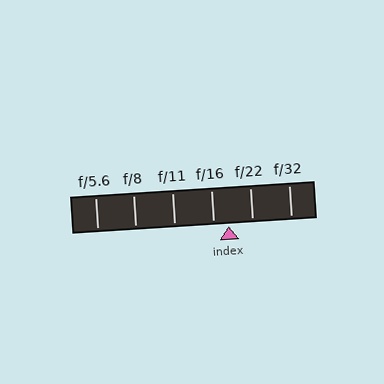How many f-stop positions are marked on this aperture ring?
There are 6 f-stop positions marked.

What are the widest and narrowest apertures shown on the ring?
The widest aperture shown is f/5.6 and the narrowest is f/32.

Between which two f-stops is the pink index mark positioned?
The index mark is between f/16 and f/22.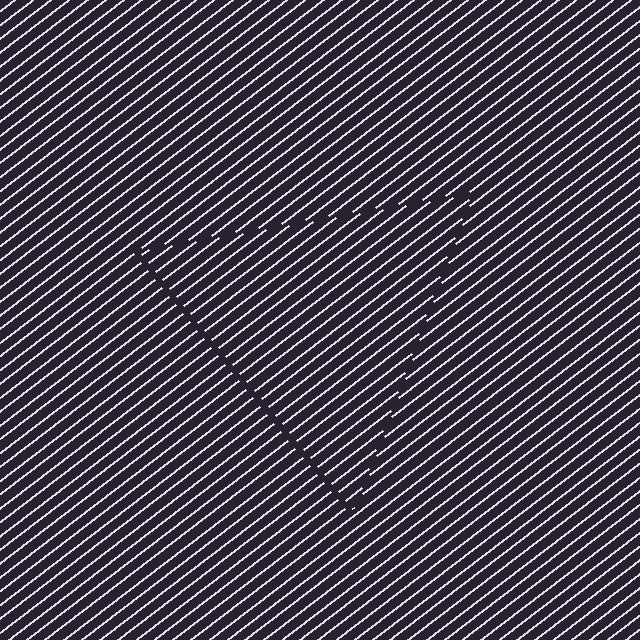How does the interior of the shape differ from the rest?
The interior of the shape contains the same grating, shifted by half a period — the contour is defined by the phase discontinuity where line-ends from the inner and outer gratings abut.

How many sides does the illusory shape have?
3 sides — the line-ends trace a triangle.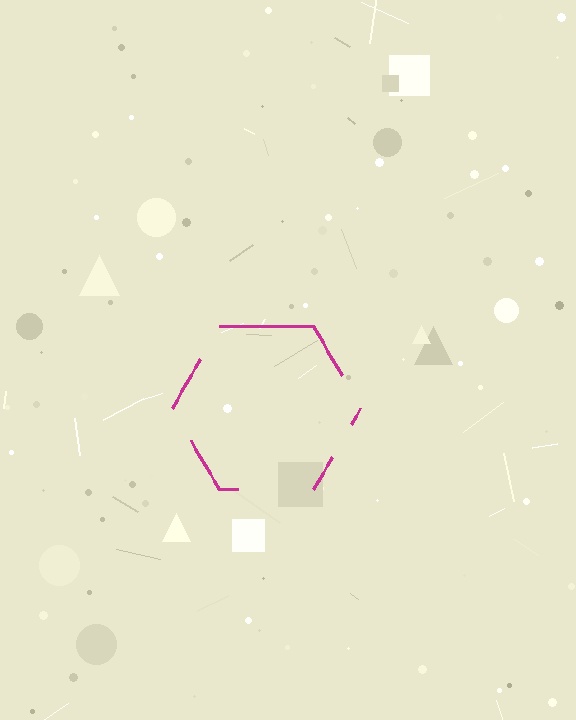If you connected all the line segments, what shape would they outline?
They would outline a hexagon.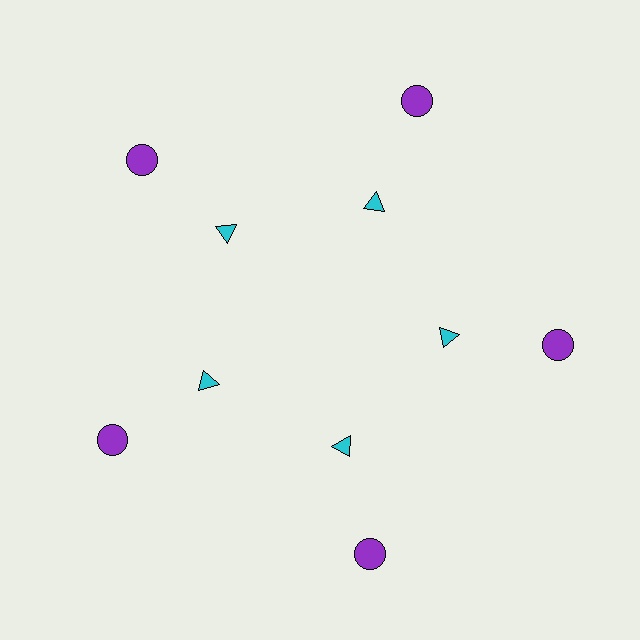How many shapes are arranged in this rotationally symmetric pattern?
There are 10 shapes, arranged in 5 groups of 2.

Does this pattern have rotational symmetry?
Yes, this pattern has 5-fold rotational symmetry. It looks the same after rotating 72 degrees around the center.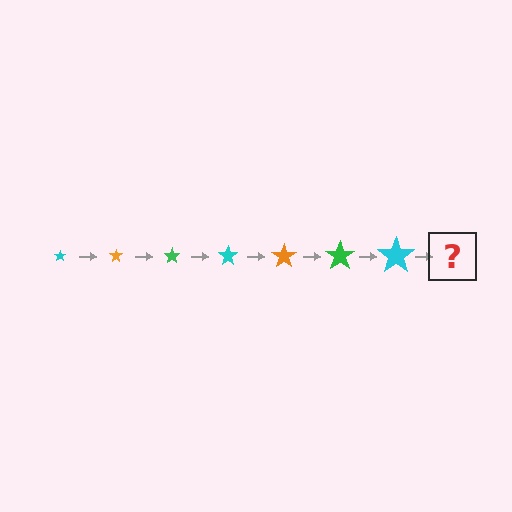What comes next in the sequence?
The next element should be an orange star, larger than the previous one.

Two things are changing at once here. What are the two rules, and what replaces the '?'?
The two rules are that the star grows larger each step and the color cycles through cyan, orange, and green. The '?' should be an orange star, larger than the previous one.